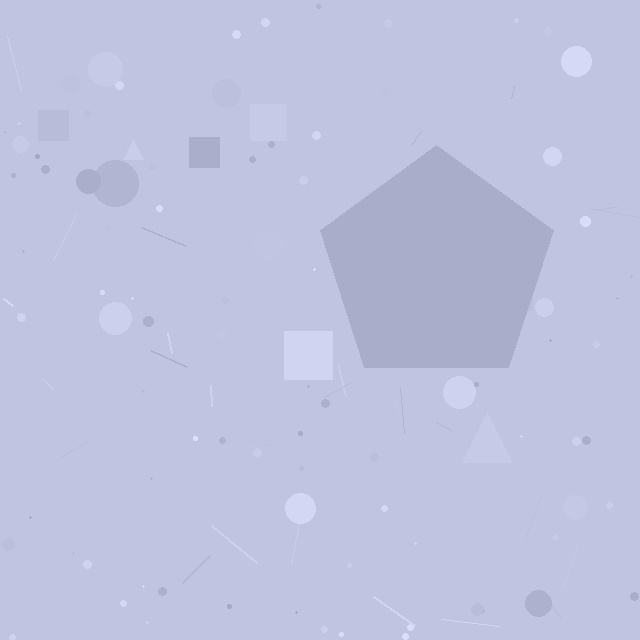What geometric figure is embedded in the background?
A pentagon is embedded in the background.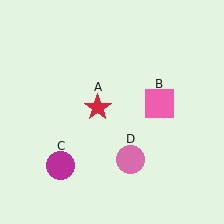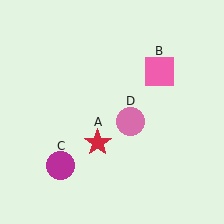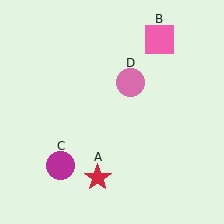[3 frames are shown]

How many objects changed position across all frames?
3 objects changed position: red star (object A), pink square (object B), pink circle (object D).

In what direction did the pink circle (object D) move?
The pink circle (object D) moved up.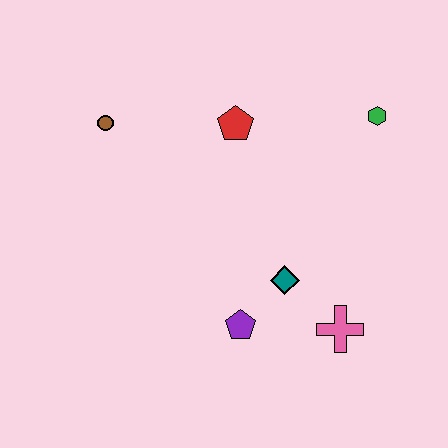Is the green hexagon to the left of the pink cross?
No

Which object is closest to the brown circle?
The red pentagon is closest to the brown circle.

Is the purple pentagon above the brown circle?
No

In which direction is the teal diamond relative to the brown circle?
The teal diamond is to the right of the brown circle.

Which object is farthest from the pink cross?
The brown circle is farthest from the pink cross.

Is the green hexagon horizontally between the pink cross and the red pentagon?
No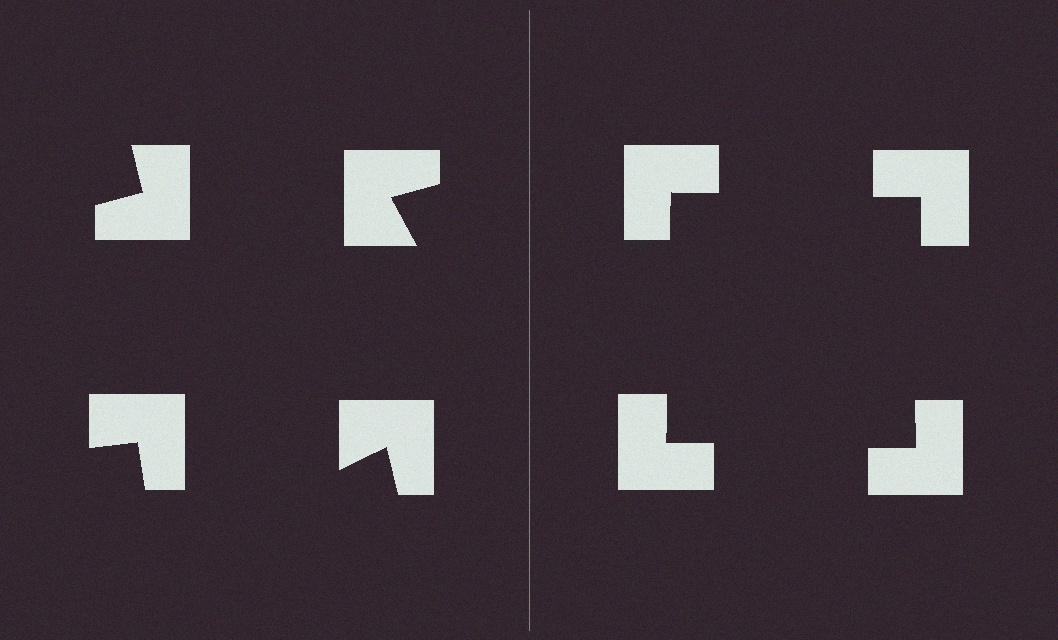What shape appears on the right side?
An illusory square.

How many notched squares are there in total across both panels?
8 — 4 on each side.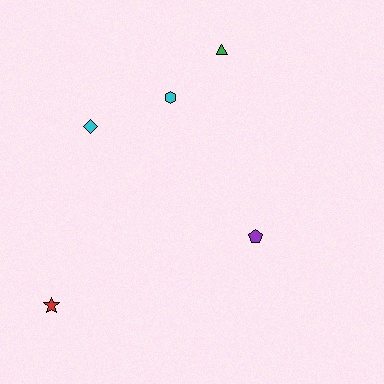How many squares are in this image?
There are no squares.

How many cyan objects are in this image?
There are 2 cyan objects.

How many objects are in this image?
There are 5 objects.